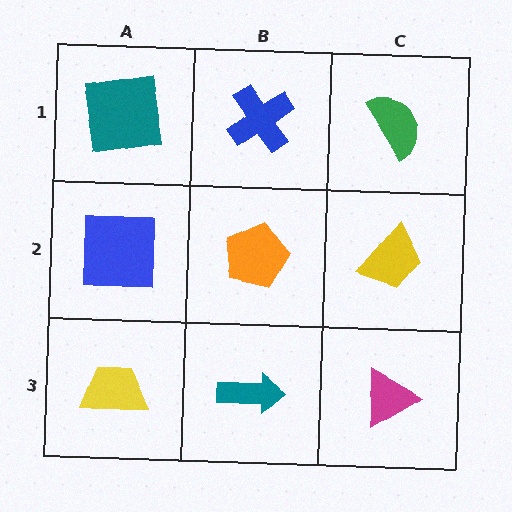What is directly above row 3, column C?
A yellow trapezoid.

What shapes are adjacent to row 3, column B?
An orange pentagon (row 2, column B), a yellow trapezoid (row 3, column A), a magenta triangle (row 3, column C).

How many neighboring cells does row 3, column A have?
2.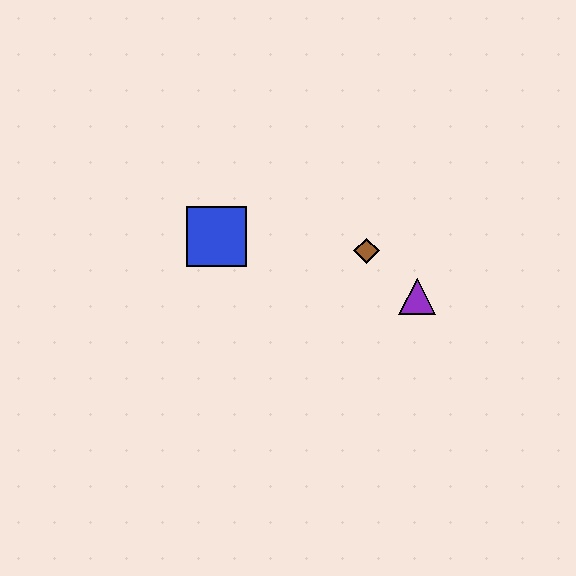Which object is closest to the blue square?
The brown diamond is closest to the blue square.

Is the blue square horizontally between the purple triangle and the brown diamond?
No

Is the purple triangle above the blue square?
No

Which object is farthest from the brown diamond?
The blue square is farthest from the brown diamond.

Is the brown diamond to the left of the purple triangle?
Yes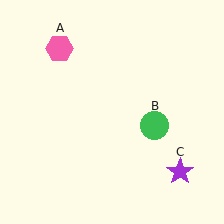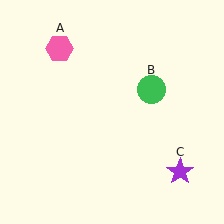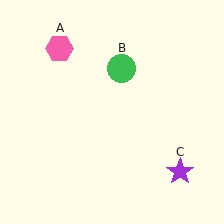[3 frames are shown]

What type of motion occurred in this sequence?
The green circle (object B) rotated counterclockwise around the center of the scene.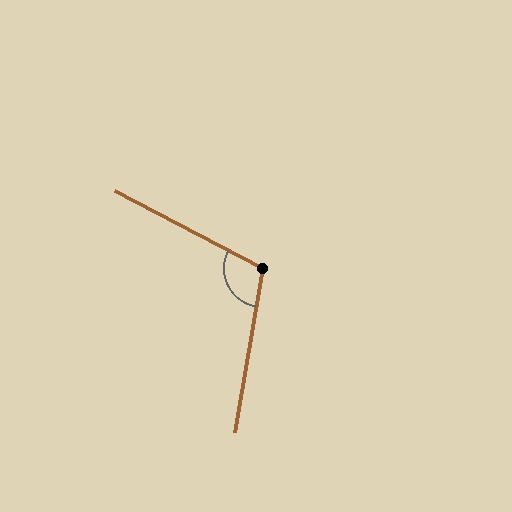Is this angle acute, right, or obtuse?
It is obtuse.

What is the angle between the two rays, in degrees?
Approximately 108 degrees.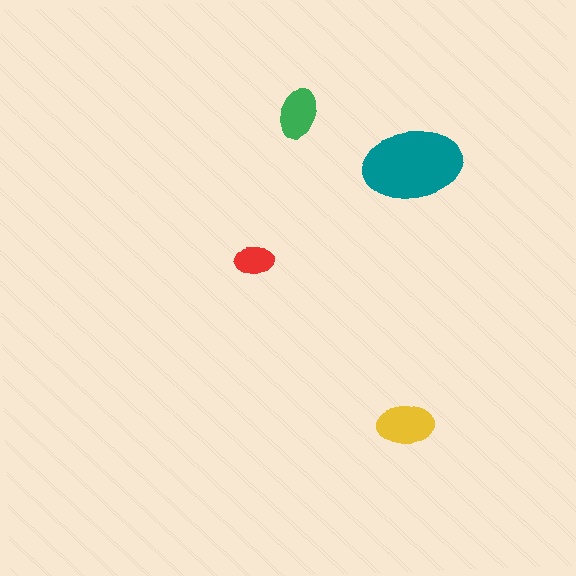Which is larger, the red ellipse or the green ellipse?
The green one.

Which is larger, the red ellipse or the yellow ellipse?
The yellow one.